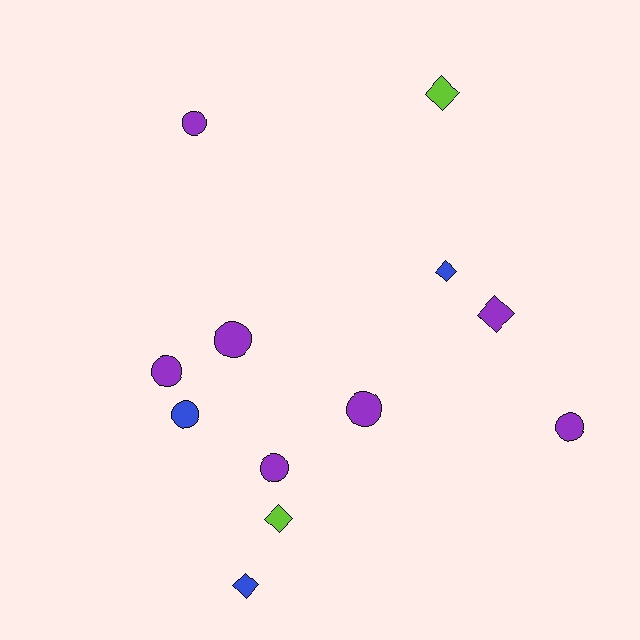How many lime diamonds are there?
There are 2 lime diamonds.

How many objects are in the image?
There are 12 objects.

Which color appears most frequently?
Purple, with 7 objects.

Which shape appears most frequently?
Circle, with 7 objects.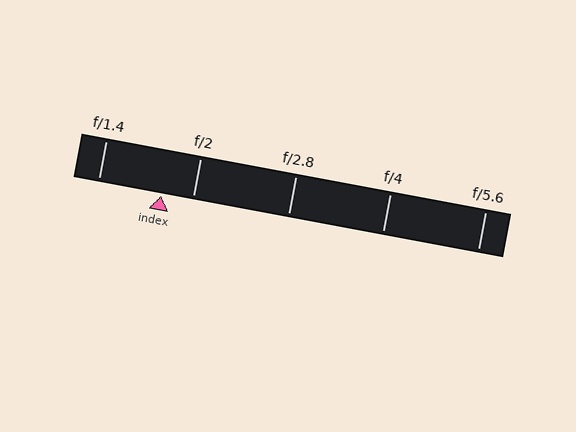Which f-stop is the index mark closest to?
The index mark is closest to f/2.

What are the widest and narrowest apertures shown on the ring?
The widest aperture shown is f/1.4 and the narrowest is f/5.6.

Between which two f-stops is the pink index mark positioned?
The index mark is between f/1.4 and f/2.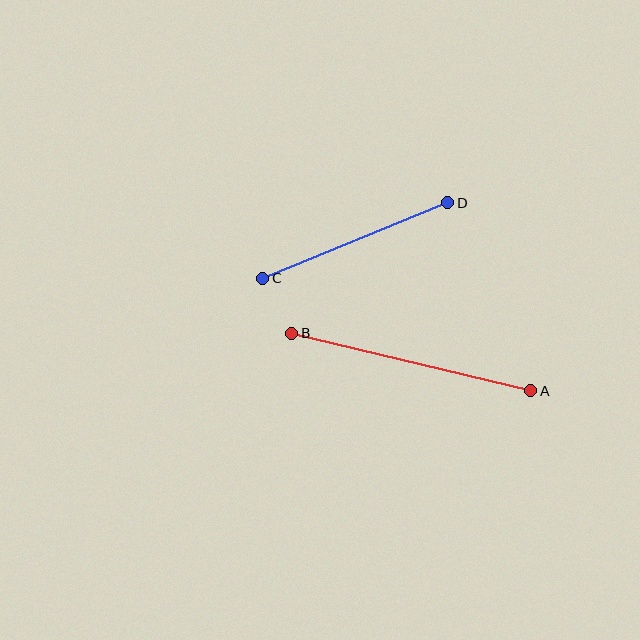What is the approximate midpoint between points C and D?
The midpoint is at approximately (355, 241) pixels.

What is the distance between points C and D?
The distance is approximately 200 pixels.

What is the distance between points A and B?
The distance is approximately 246 pixels.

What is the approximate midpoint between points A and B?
The midpoint is at approximately (411, 362) pixels.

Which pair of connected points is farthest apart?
Points A and B are farthest apart.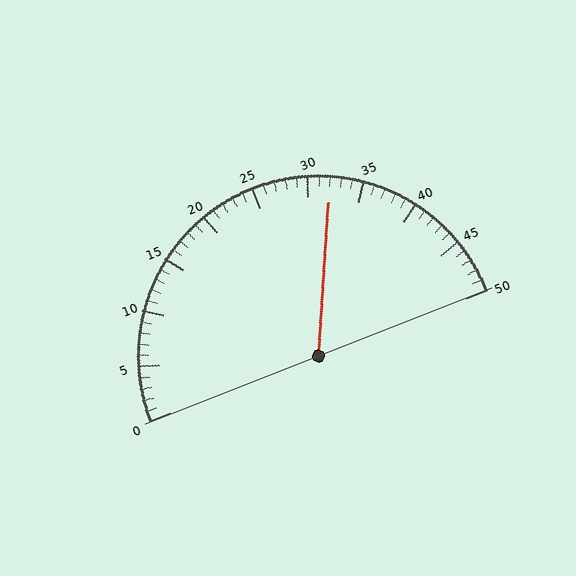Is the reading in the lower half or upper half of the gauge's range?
The reading is in the upper half of the range (0 to 50).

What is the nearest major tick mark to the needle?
The nearest major tick mark is 30.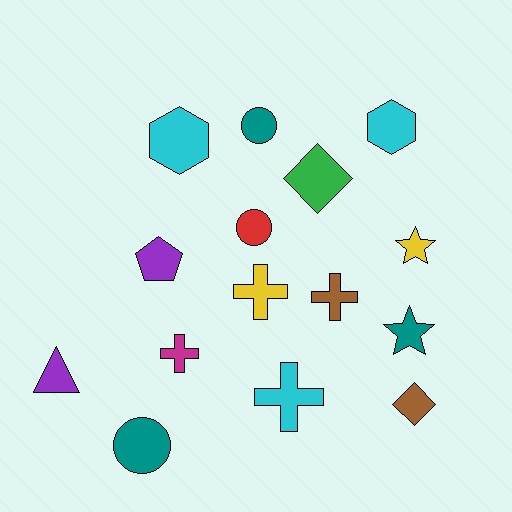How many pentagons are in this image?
There is 1 pentagon.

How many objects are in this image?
There are 15 objects.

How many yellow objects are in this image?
There are 2 yellow objects.